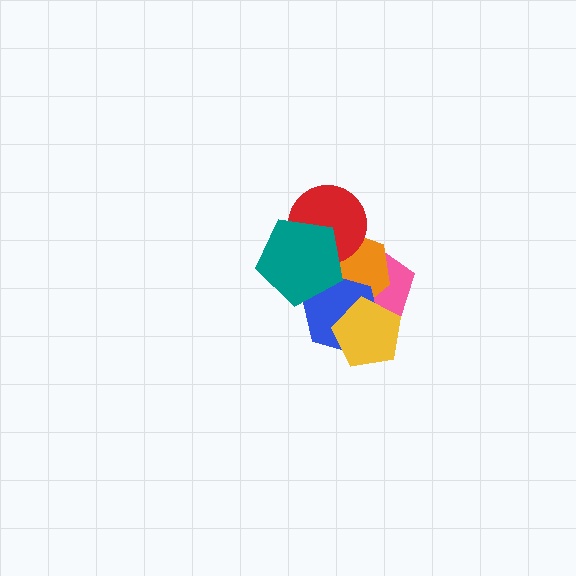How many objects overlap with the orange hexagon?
5 objects overlap with the orange hexagon.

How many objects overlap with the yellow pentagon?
3 objects overlap with the yellow pentagon.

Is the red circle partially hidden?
Yes, it is partially covered by another shape.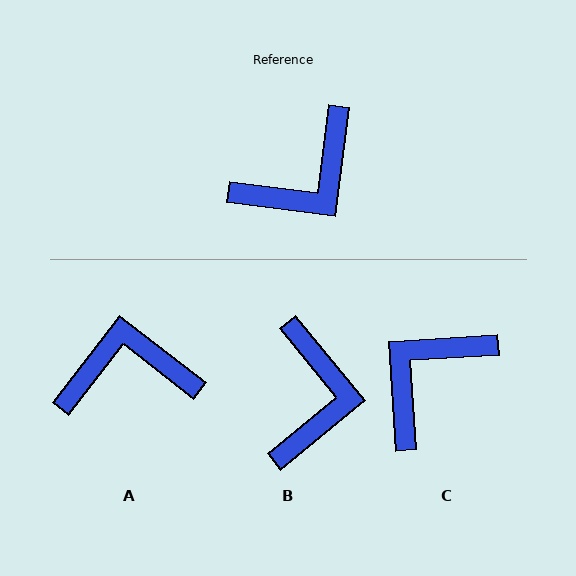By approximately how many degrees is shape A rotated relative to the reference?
Approximately 150 degrees counter-clockwise.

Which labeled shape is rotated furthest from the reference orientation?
C, about 169 degrees away.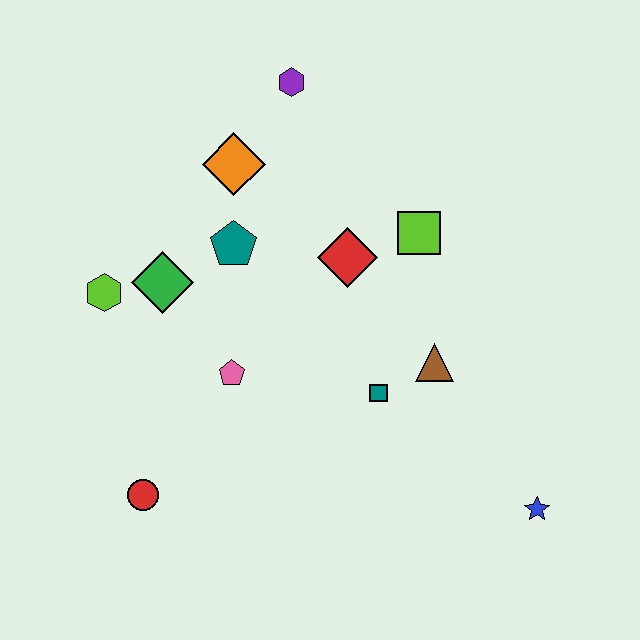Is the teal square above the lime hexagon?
No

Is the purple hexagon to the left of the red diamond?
Yes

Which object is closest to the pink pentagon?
The green diamond is closest to the pink pentagon.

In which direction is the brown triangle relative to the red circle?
The brown triangle is to the right of the red circle.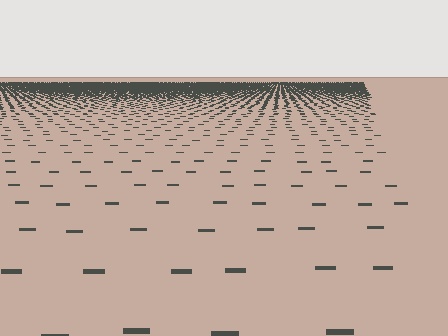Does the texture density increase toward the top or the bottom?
Density increases toward the top.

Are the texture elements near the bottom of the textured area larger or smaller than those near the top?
Larger. Near the bottom, elements are closer to the viewer and appear at a bigger on-screen size.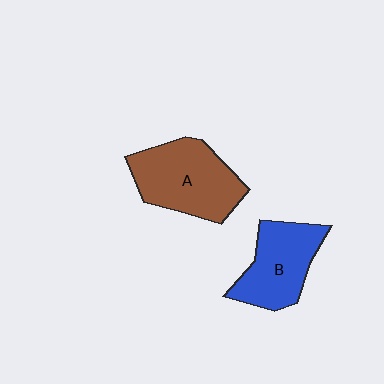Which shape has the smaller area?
Shape B (blue).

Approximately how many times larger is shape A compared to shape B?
Approximately 1.2 times.